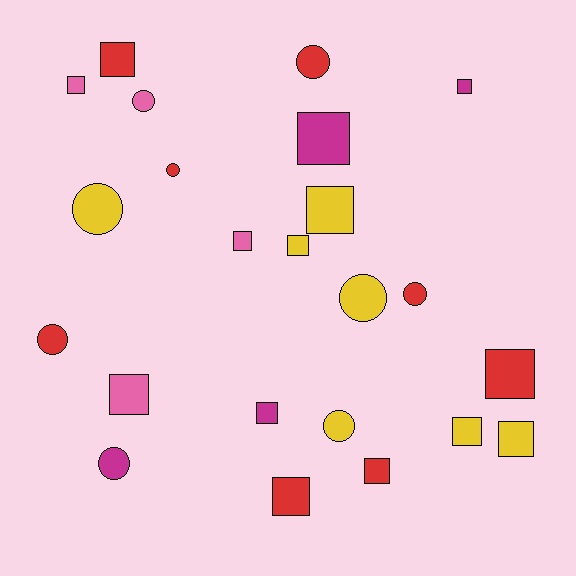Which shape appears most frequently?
Square, with 14 objects.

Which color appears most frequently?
Red, with 8 objects.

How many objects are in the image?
There are 23 objects.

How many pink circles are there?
There is 1 pink circle.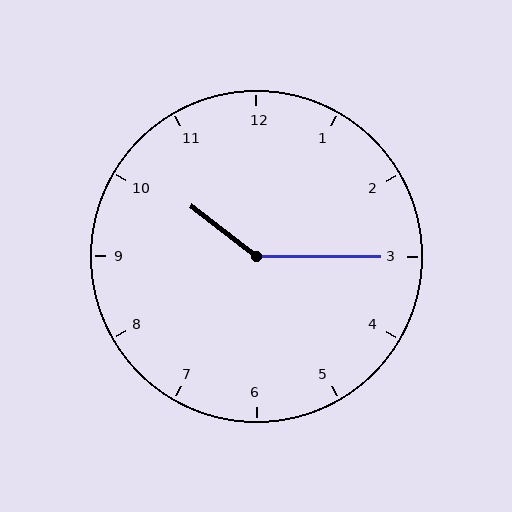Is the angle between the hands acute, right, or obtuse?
It is obtuse.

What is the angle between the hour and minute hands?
Approximately 142 degrees.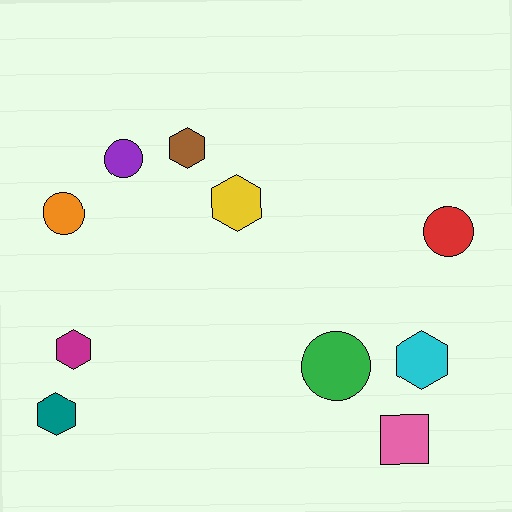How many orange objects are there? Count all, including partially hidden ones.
There is 1 orange object.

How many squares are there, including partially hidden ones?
There is 1 square.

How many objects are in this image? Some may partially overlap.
There are 10 objects.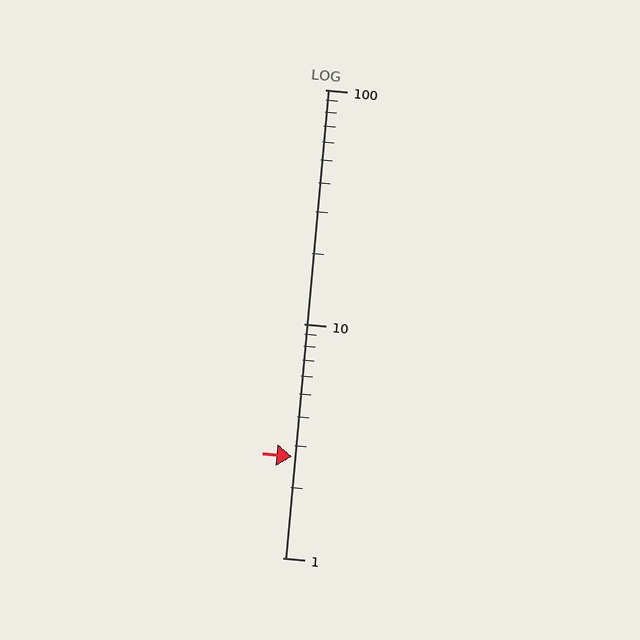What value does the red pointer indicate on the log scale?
The pointer indicates approximately 2.7.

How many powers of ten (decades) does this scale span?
The scale spans 2 decades, from 1 to 100.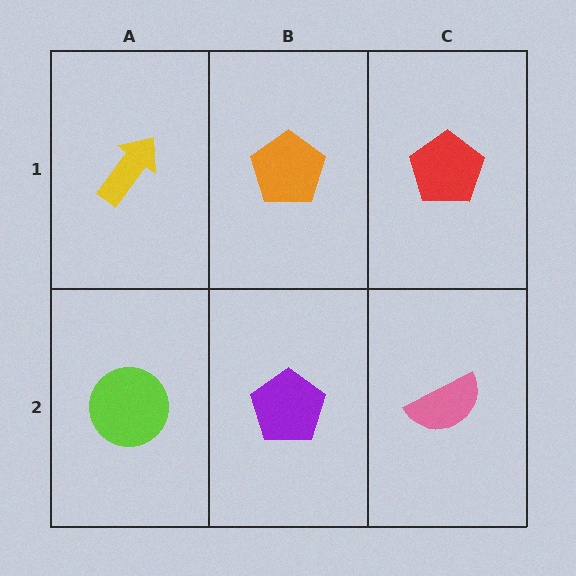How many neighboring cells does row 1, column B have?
3.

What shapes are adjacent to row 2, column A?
A yellow arrow (row 1, column A), a purple pentagon (row 2, column B).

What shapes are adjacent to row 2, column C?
A red pentagon (row 1, column C), a purple pentagon (row 2, column B).